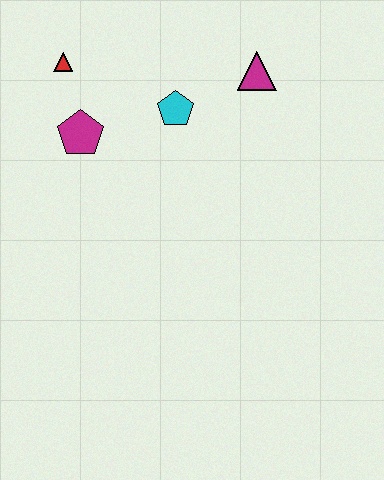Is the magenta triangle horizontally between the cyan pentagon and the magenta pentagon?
No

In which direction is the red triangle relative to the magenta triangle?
The red triangle is to the left of the magenta triangle.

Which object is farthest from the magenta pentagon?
The magenta triangle is farthest from the magenta pentagon.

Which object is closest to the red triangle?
The magenta pentagon is closest to the red triangle.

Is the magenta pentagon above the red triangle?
No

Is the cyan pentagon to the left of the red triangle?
No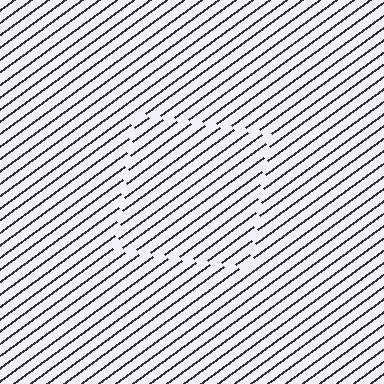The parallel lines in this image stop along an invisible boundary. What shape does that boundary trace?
An illusory square. The interior of the shape contains the same grating, shifted by half a period — the contour is defined by the phase discontinuity where line-ends from the inner and outer gratings abut.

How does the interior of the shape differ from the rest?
The interior of the shape contains the same grating, shifted by half a period — the contour is defined by the phase discontinuity where line-ends from the inner and outer gratings abut.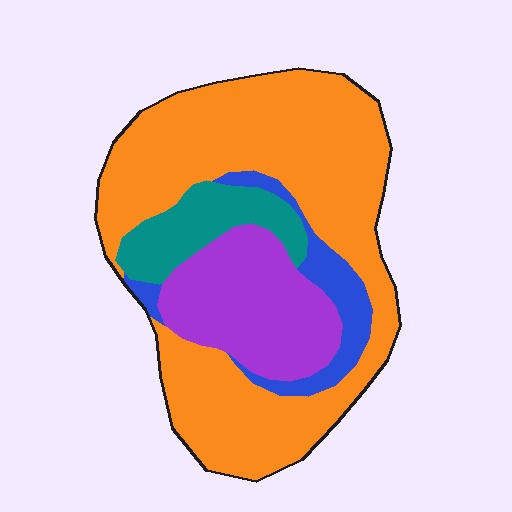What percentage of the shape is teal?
Teal takes up less than a quarter of the shape.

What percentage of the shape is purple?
Purple takes up less than a quarter of the shape.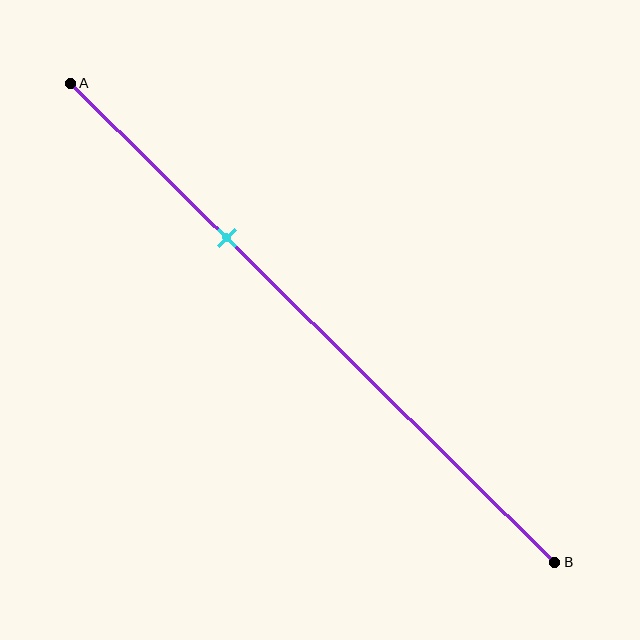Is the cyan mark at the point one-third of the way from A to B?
Yes, the mark is approximately at the one-third point.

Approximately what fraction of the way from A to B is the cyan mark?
The cyan mark is approximately 30% of the way from A to B.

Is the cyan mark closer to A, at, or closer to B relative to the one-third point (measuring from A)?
The cyan mark is approximately at the one-third point of segment AB.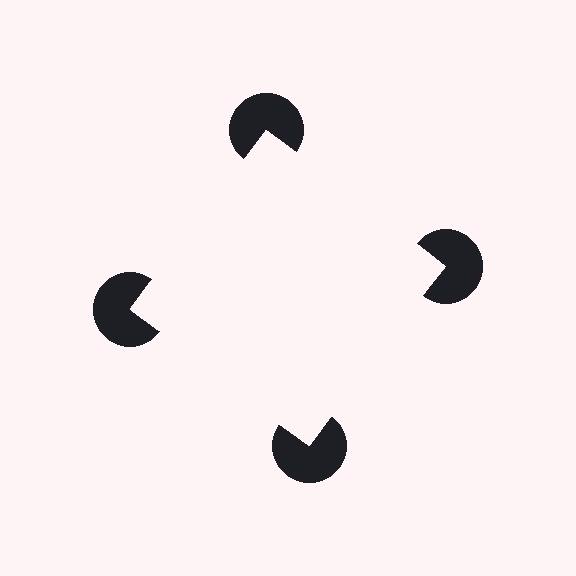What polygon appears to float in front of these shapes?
An illusory square — its edges are inferred from the aligned wedge cuts in the pac-man discs, not physically drawn.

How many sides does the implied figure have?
4 sides.